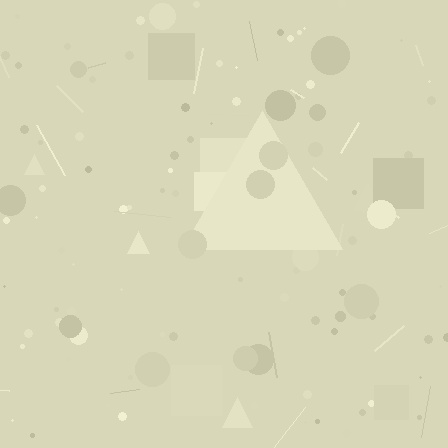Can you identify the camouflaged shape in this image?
The camouflaged shape is a triangle.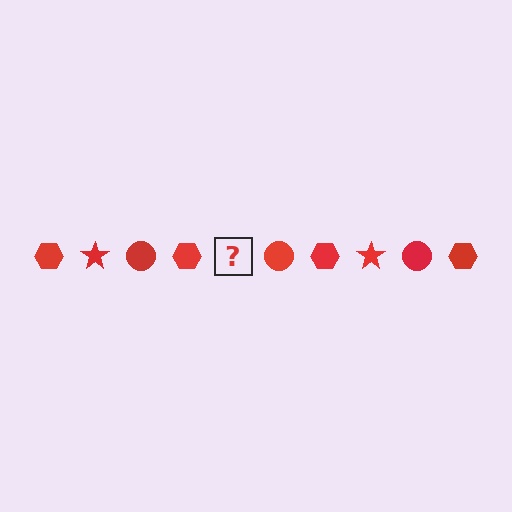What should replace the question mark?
The question mark should be replaced with a red star.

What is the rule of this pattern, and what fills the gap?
The rule is that the pattern cycles through hexagon, star, circle shapes in red. The gap should be filled with a red star.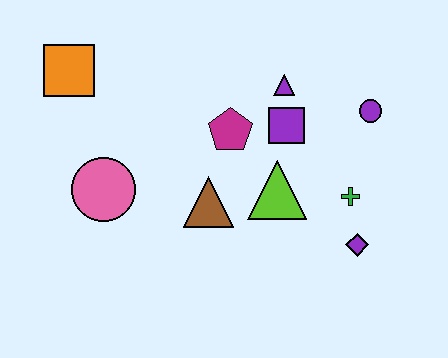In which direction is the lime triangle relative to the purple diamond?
The lime triangle is to the left of the purple diamond.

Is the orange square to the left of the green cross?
Yes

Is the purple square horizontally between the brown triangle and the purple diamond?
Yes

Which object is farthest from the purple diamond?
The orange square is farthest from the purple diamond.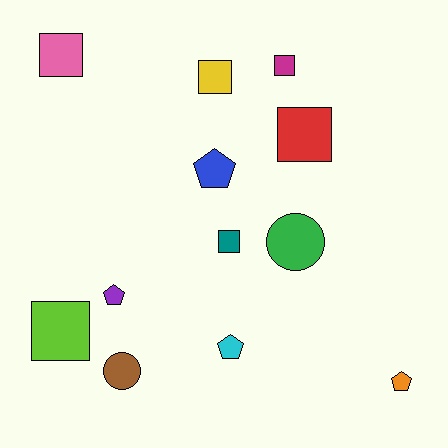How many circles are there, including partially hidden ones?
There are 2 circles.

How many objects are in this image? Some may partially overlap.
There are 12 objects.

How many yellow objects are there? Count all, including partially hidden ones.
There is 1 yellow object.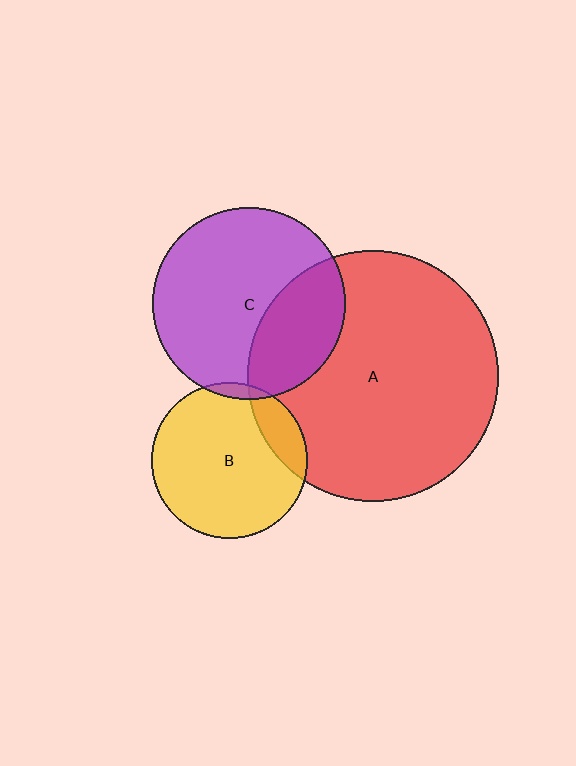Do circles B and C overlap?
Yes.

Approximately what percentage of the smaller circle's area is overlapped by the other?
Approximately 5%.